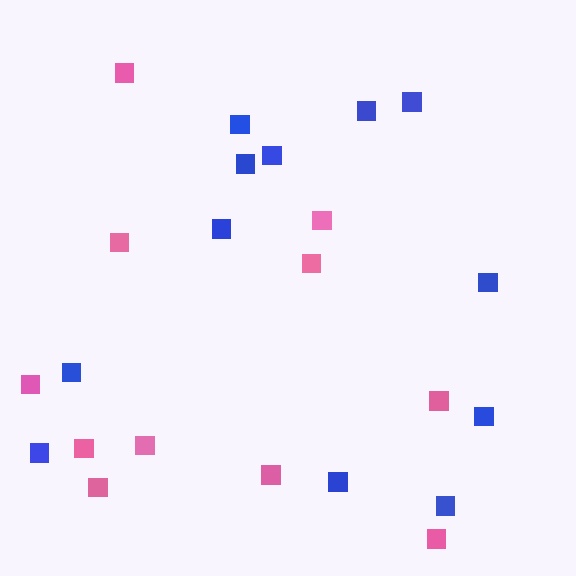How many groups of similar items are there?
There are 2 groups: one group of blue squares (12) and one group of pink squares (11).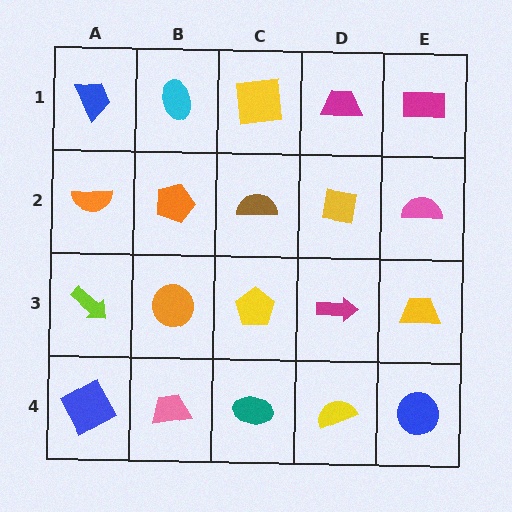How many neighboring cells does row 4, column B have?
3.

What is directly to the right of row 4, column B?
A teal ellipse.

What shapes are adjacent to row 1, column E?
A pink semicircle (row 2, column E), a magenta trapezoid (row 1, column D).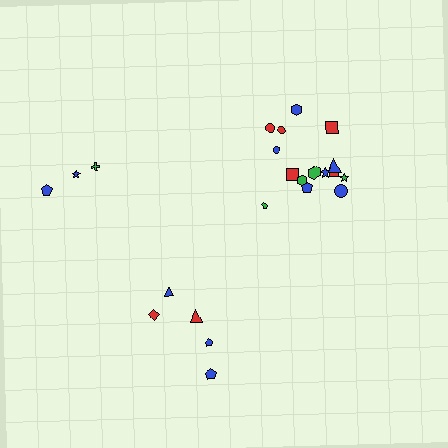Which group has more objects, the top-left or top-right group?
The top-right group.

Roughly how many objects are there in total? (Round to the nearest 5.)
Roughly 25 objects in total.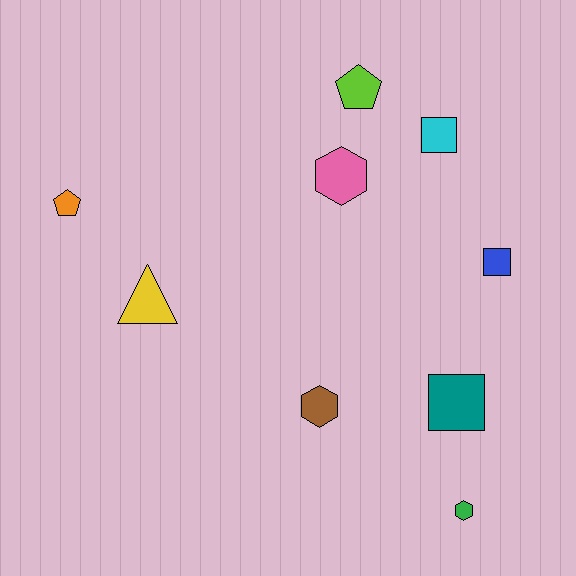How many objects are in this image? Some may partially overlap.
There are 9 objects.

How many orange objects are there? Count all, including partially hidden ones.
There is 1 orange object.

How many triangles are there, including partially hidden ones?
There is 1 triangle.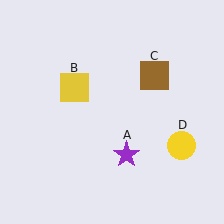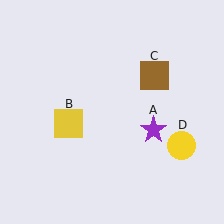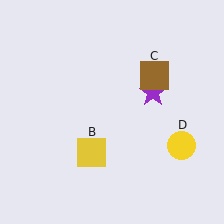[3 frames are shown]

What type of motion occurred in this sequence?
The purple star (object A), yellow square (object B) rotated counterclockwise around the center of the scene.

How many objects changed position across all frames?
2 objects changed position: purple star (object A), yellow square (object B).